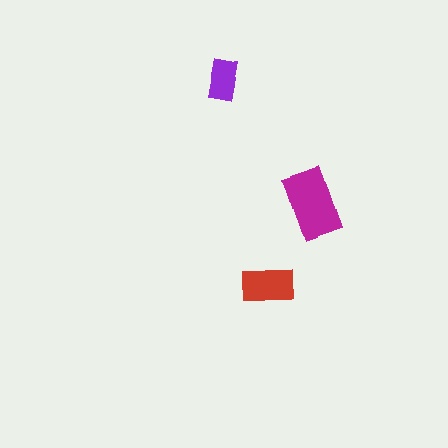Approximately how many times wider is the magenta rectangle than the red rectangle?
About 1.5 times wider.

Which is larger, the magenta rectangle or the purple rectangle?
The magenta one.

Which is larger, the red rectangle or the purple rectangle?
The red one.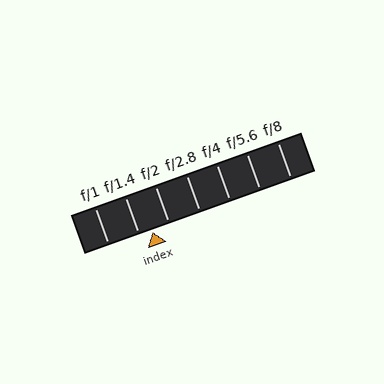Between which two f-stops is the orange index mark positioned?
The index mark is between f/1.4 and f/2.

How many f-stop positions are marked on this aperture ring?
There are 7 f-stop positions marked.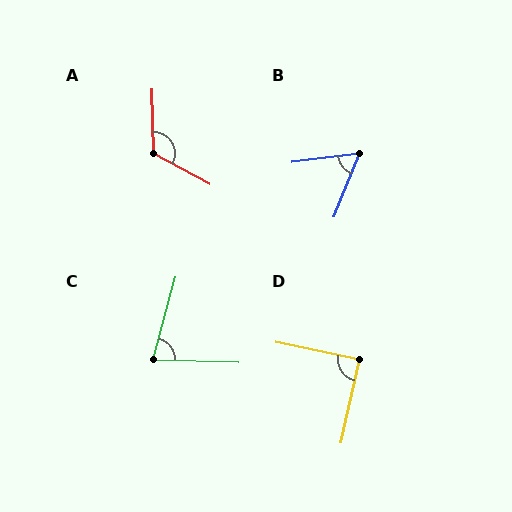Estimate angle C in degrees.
Approximately 76 degrees.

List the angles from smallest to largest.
B (60°), C (76°), D (89°), A (120°).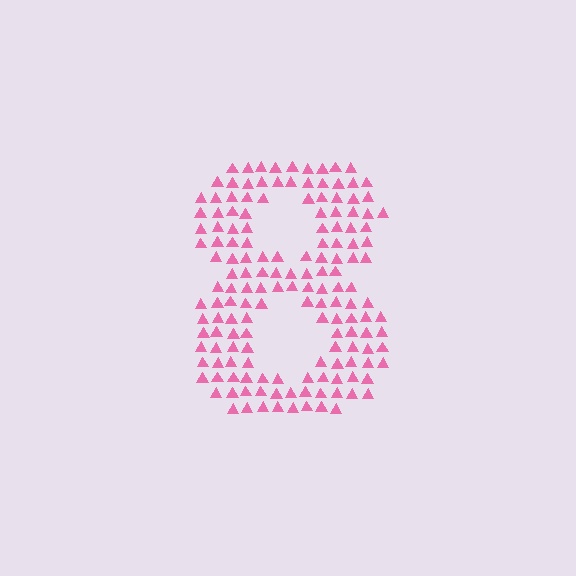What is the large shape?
The large shape is the digit 8.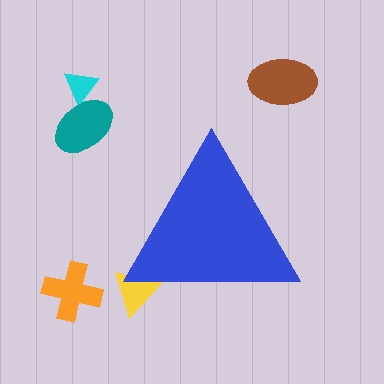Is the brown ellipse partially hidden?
No, the brown ellipse is fully visible.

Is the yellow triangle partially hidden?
Yes, the yellow triangle is partially hidden behind the blue triangle.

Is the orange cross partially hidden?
No, the orange cross is fully visible.